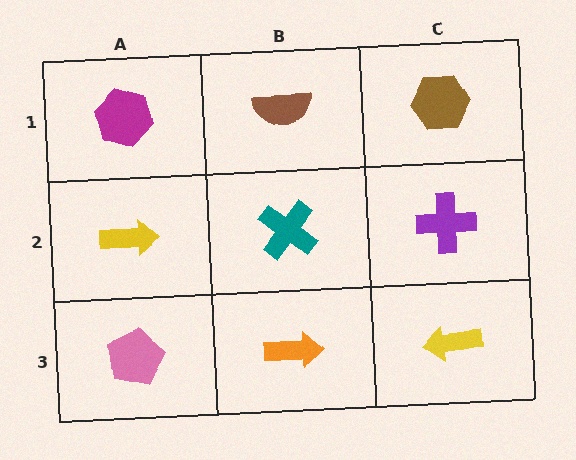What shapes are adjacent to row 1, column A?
A yellow arrow (row 2, column A), a brown semicircle (row 1, column B).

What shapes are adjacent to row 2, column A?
A magenta hexagon (row 1, column A), a pink pentagon (row 3, column A), a teal cross (row 2, column B).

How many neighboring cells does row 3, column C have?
2.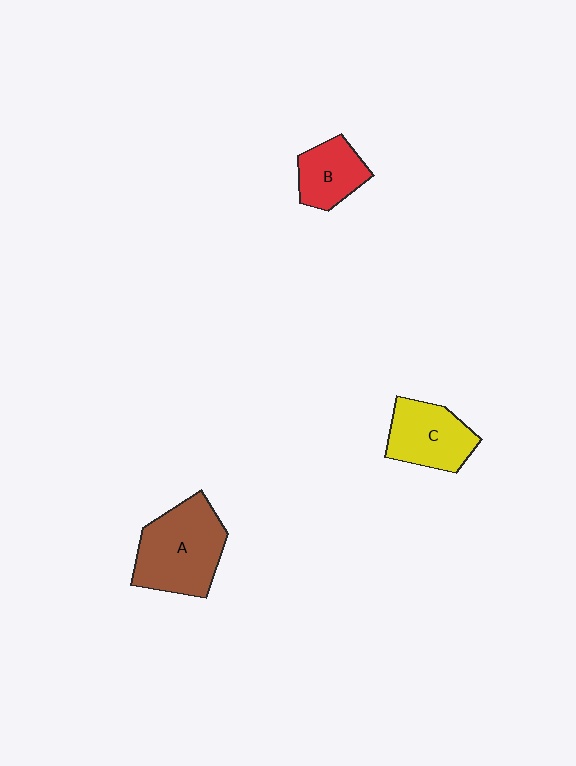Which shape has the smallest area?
Shape B (red).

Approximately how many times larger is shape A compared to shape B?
Approximately 1.8 times.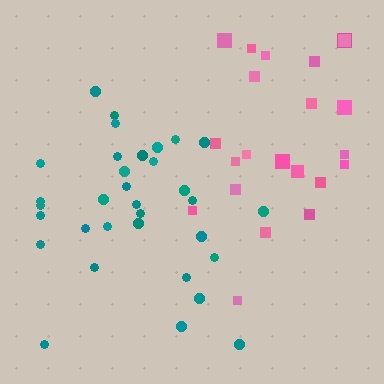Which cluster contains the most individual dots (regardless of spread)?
Teal (33).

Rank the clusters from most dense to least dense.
teal, pink.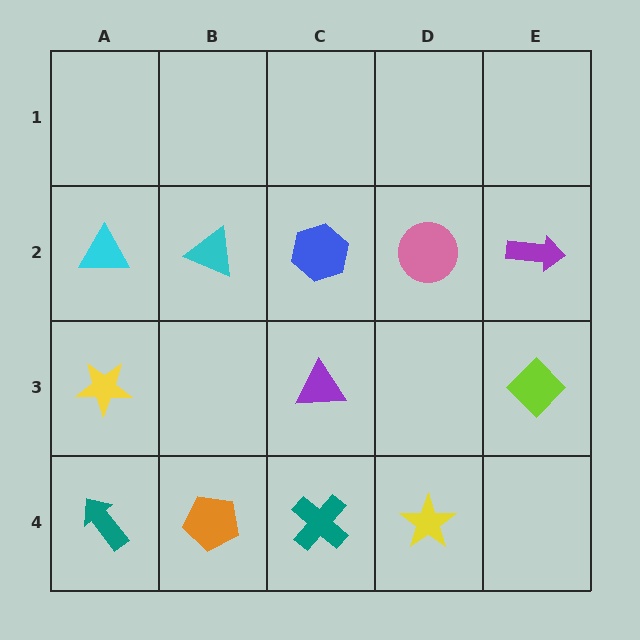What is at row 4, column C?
A teal cross.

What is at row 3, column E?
A lime diamond.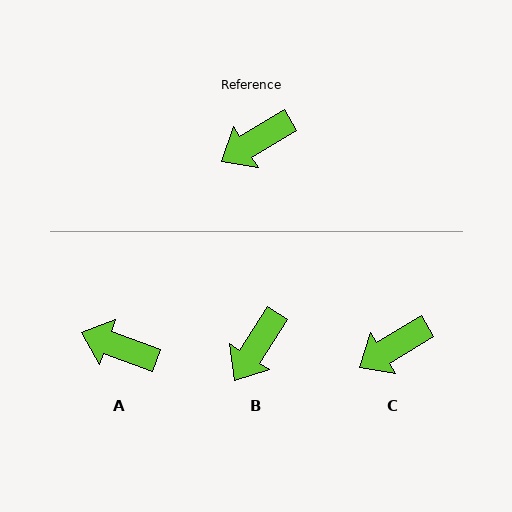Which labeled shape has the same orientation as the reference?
C.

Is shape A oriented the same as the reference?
No, it is off by about 52 degrees.